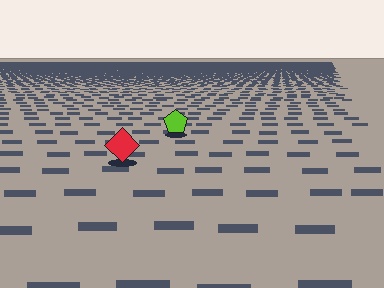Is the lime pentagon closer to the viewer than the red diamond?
No. The red diamond is closer — you can tell from the texture gradient: the ground texture is coarser near it.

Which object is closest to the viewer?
The red diamond is closest. The texture marks near it are larger and more spread out.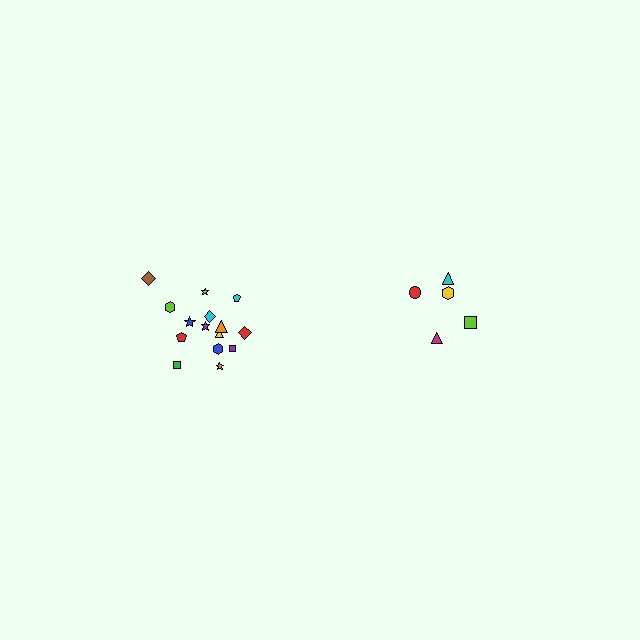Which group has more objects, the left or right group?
The left group.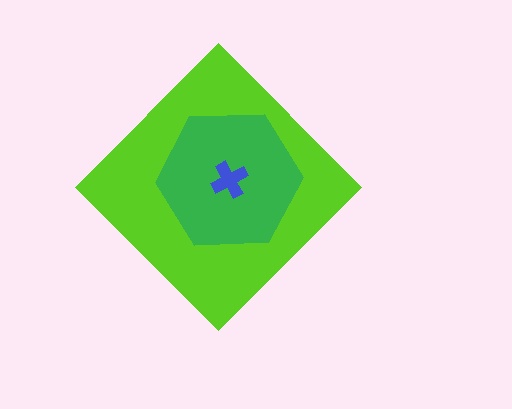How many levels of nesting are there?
3.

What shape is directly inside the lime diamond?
The green hexagon.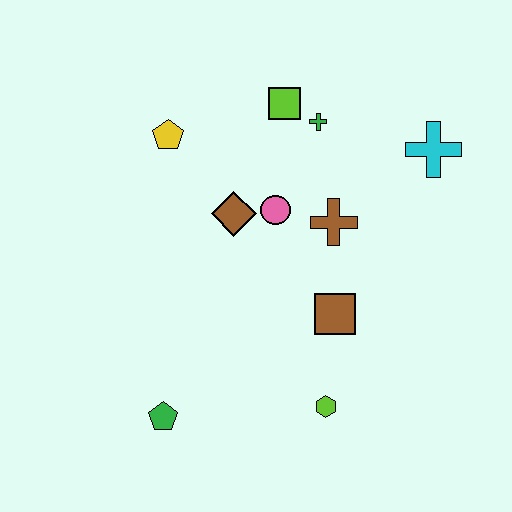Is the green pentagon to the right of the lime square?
No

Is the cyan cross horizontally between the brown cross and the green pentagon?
No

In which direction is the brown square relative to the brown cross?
The brown square is below the brown cross.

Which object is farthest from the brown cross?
The green pentagon is farthest from the brown cross.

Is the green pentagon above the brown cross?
No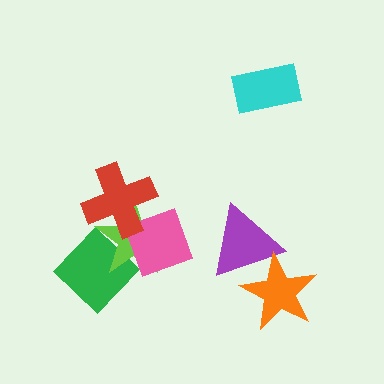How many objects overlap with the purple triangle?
1 object overlaps with the purple triangle.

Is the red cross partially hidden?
No, no other shape covers it.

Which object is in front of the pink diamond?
The red cross is in front of the pink diamond.